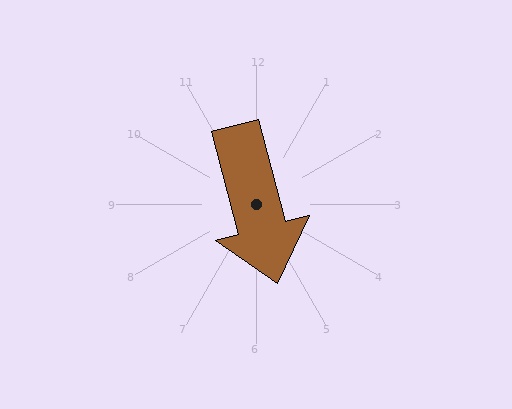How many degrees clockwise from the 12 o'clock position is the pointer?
Approximately 165 degrees.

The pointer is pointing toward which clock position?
Roughly 6 o'clock.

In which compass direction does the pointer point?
South.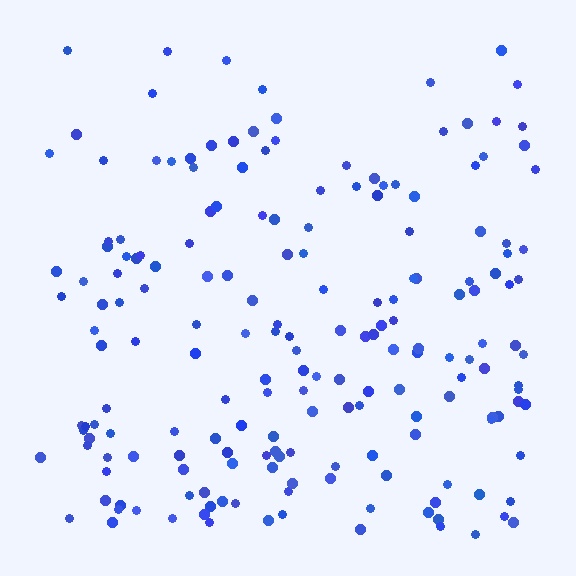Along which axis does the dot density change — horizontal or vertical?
Vertical.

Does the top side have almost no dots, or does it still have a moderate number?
Still a moderate number, just noticeably fewer than the bottom.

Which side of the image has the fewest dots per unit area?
The top.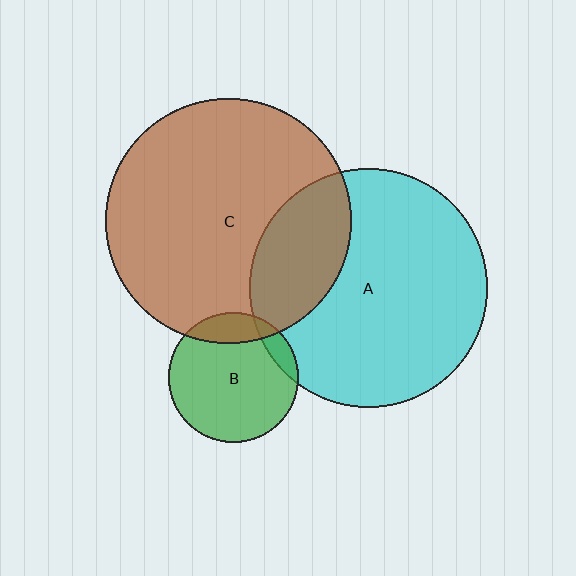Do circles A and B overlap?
Yes.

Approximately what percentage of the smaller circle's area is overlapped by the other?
Approximately 10%.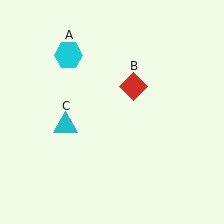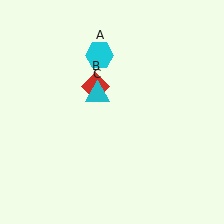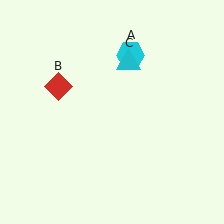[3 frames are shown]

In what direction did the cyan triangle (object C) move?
The cyan triangle (object C) moved up and to the right.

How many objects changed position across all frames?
3 objects changed position: cyan hexagon (object A), red diamond (object B), cyan triangle (object C).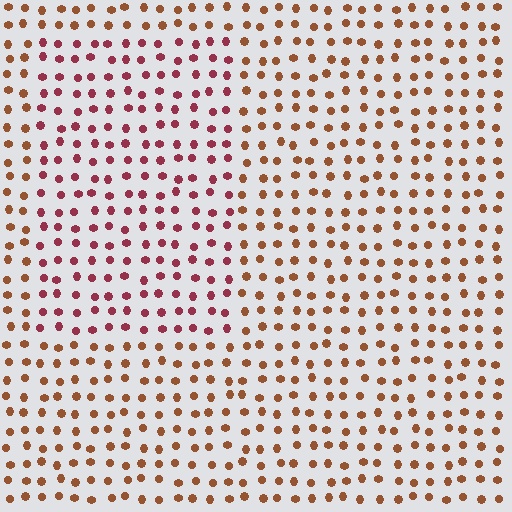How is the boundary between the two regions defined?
The boundary is defined purely by a slight shift in hue (about 36 degrees). Spacing, size, and orientation are identical on both sides.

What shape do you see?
I see a rectangle.